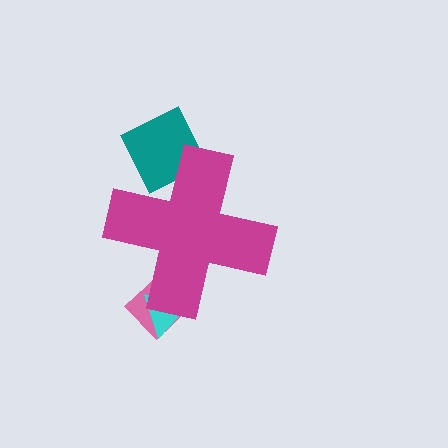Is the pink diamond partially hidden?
Yes, the pink diamond is partially hidden behind the magenta cross.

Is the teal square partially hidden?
Yes, the teal square is partially hidden behind the magenta cross.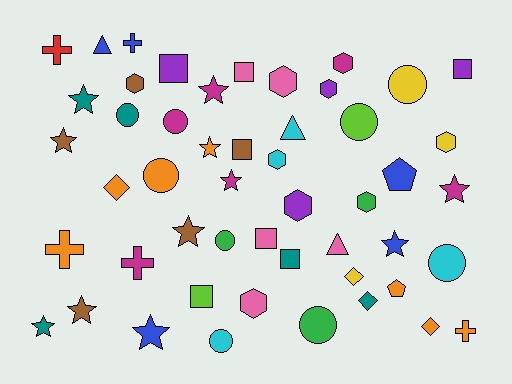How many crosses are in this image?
There are 5 crosses.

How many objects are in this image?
There are 50 objects.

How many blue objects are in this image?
There are 5 blue objects.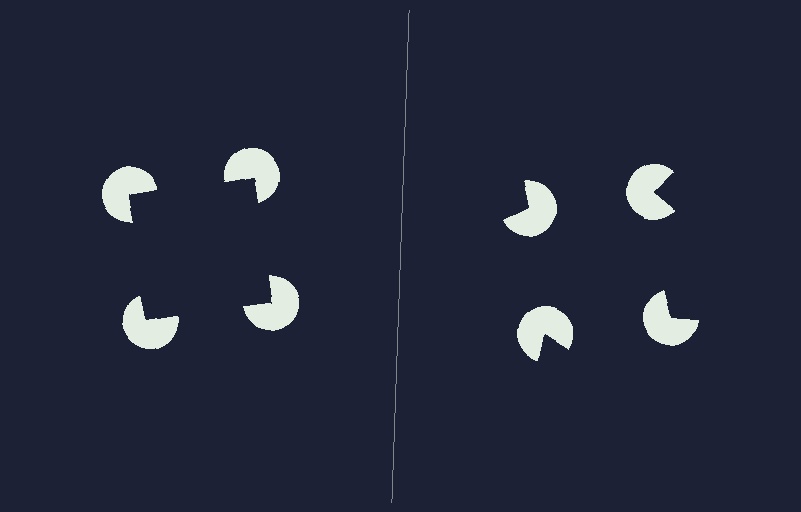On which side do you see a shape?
An illusory square appears on the left side. On the right side the wedge cuts are rotated, so no coherent shape forms.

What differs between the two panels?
The pac-man discs are positioned identically on both sides; only the wedge orientations differ. On the left they align to a square; on the right they are misaligned.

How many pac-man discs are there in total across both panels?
8 — 4 on each side.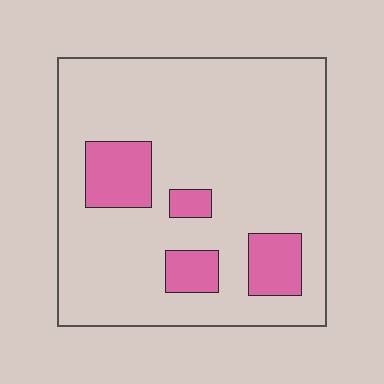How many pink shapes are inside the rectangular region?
4.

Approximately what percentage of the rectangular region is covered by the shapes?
Approximately 15%.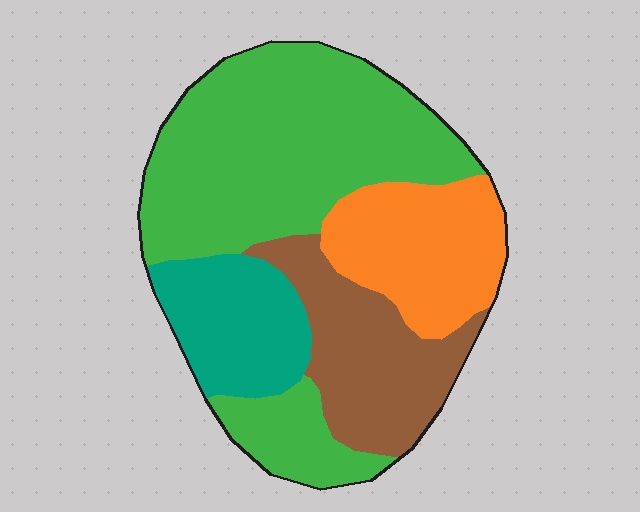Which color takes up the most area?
Green, at roughly 50%.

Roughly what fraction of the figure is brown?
Brown takes up about one fifth (1/5) of the figure.